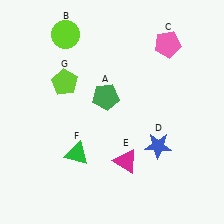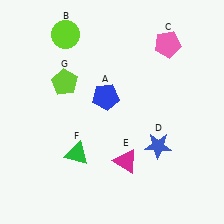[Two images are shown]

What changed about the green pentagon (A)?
In Image 1, A is green. In Image 2, it changed to blue.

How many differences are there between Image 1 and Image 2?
There is 1 difference between the two images.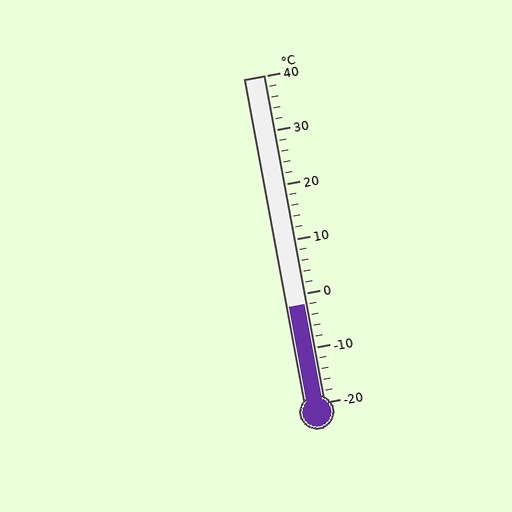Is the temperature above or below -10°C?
The temperature is above -10°C.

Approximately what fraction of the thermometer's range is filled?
The thermometer is filled to approximately 30% of its range.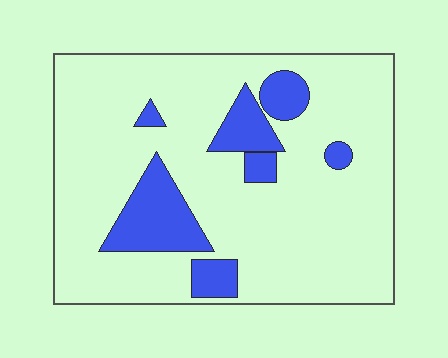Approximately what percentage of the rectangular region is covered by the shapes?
Approximately 15%.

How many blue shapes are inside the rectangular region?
7.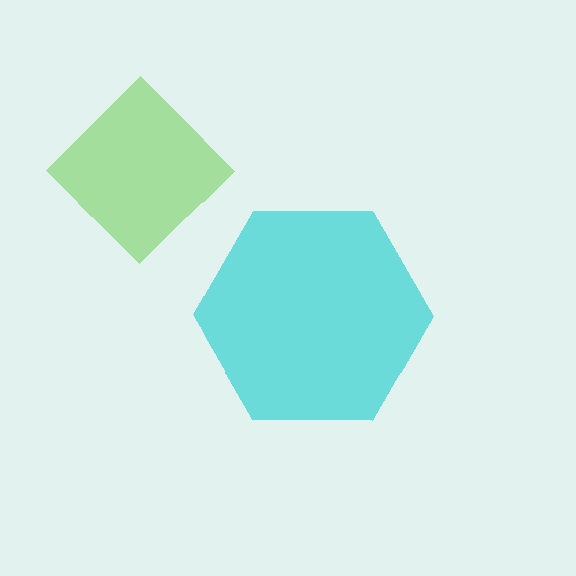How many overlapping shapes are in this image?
There are 2 overlapping shapes in the image.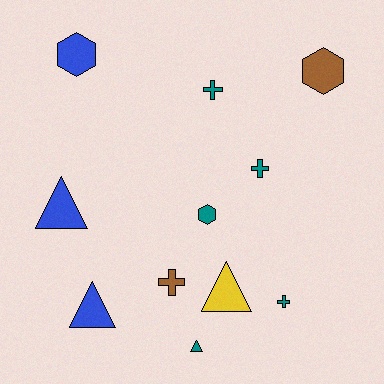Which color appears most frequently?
Teal, with 5 objects.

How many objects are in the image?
There are 11 objects.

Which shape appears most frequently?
Cross, with 4 objects.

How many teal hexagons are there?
There is 1 teal hexagon.